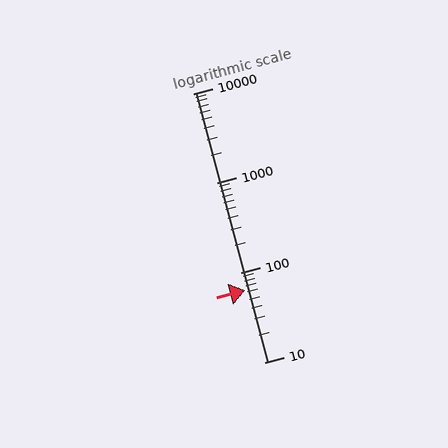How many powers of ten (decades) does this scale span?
The scale spans 3 decades, from 10 to 10000.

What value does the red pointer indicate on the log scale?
The pointer indicates approximately 64.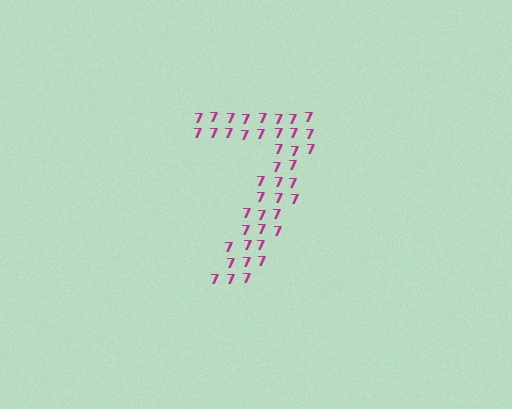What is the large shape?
The large shape is the digit 7.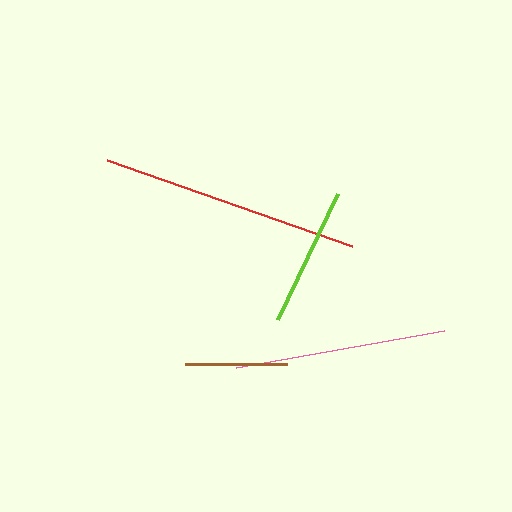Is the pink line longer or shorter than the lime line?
The pink line is longer than the lime line.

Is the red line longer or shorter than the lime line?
The red line is longer than the lime line.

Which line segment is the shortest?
The brown line is the shortest at approximately 102 pixels.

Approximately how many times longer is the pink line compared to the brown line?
The pink line is approximately 2.1 times the length of the brown line.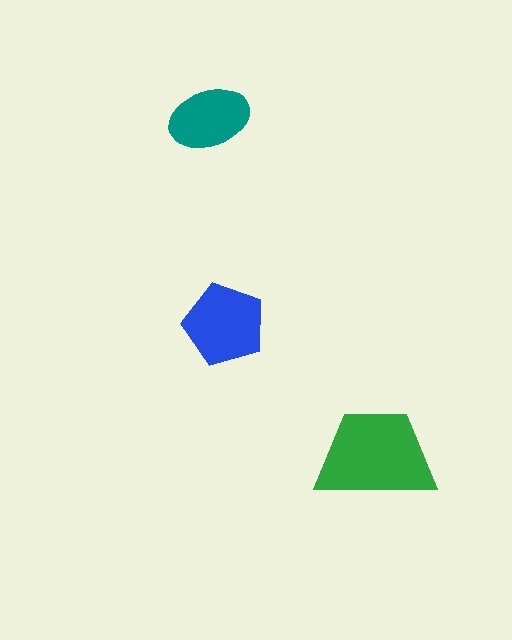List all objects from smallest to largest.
The teal ellipse, the blue pentagon, the green trapezoid.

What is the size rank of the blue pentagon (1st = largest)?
2nd.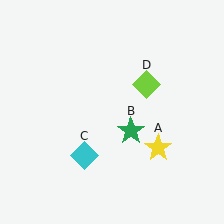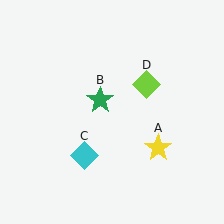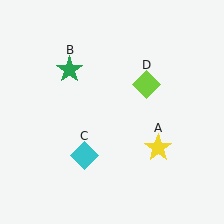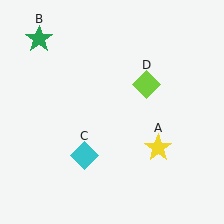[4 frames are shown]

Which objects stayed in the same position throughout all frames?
Yellow star (object A) and cyan diamond (object C) and lime diamond (object D) remained stationary.